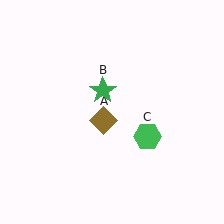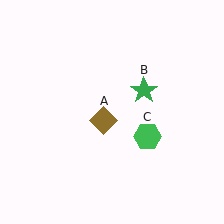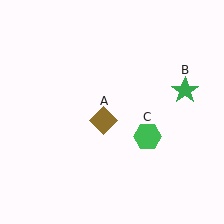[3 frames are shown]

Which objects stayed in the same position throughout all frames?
Brown diamond (object A) and green hexagon (object C) remained stationary.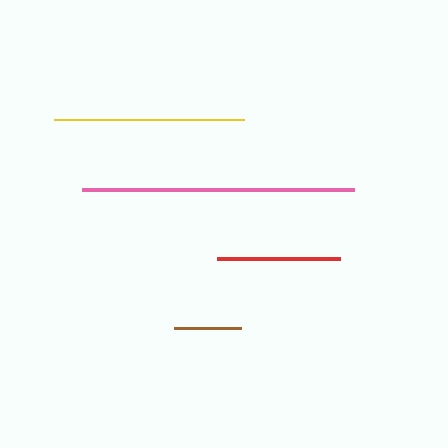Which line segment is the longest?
The pink line is the longest at approximately 272 pixels.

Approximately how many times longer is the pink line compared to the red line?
The pink line is approximately 2.2 times the length of the red line.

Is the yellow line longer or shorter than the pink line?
The pink line is longer than the yellow line.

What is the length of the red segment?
The red segment is approximately 123 pixels long.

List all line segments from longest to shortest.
From longest to shortest: pink, yellow, red, brown.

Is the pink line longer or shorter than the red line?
The pink line is longer than the red line.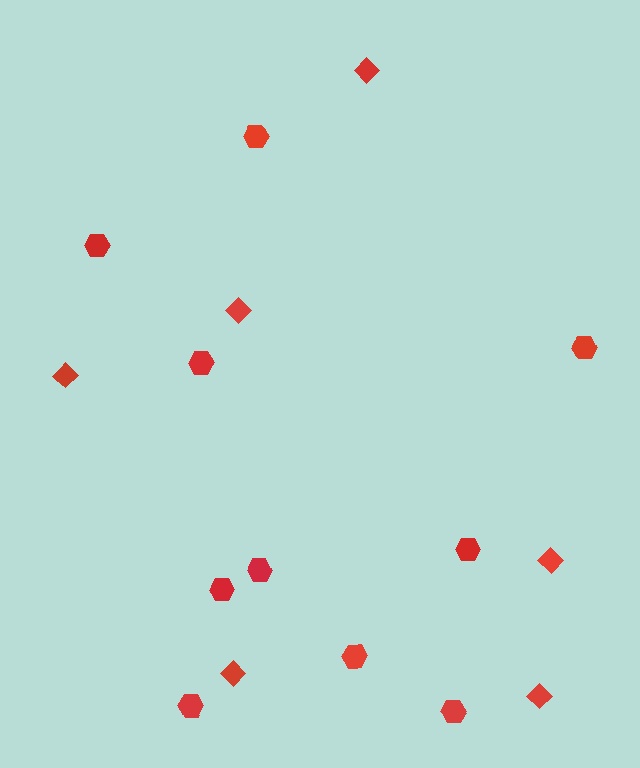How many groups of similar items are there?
There are 2 groups: one group of diamonds (6) and one group of hexagons (10).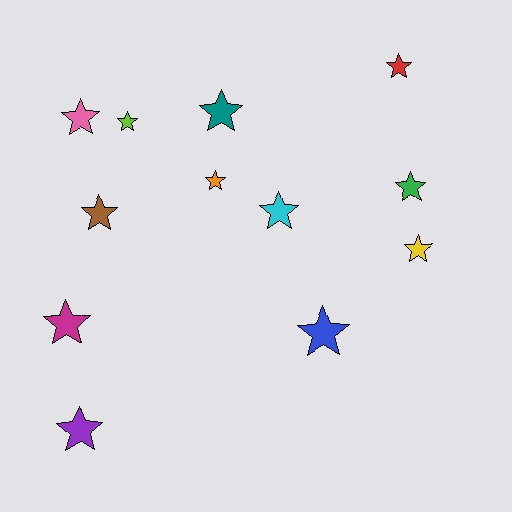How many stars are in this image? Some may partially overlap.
There are 12 stars.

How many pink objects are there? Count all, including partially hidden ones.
There is 1 pink object.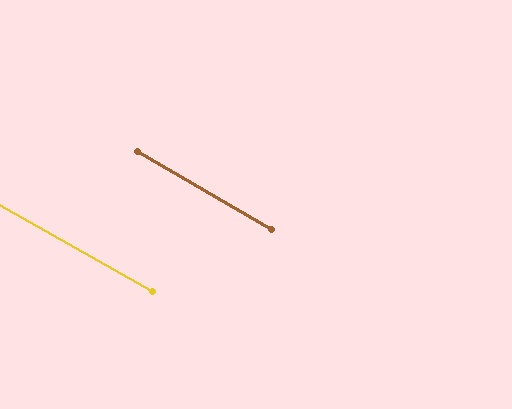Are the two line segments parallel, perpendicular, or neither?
Parallel — their directions differ by only 0.9°.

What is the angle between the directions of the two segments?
Approximately 1 degree.